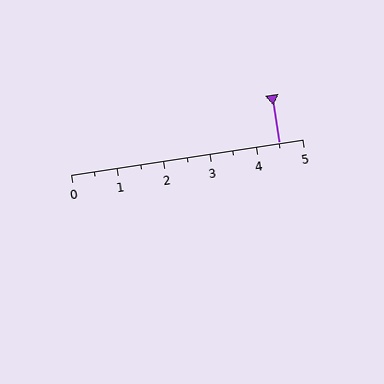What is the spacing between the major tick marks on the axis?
The major ticks are spaced 1 apart.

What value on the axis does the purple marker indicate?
The marker indicates approximately 4.5.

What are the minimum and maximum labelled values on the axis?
The axis runs from 0 to 5.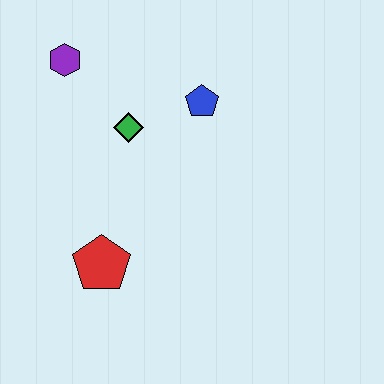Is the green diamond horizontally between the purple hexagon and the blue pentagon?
Yes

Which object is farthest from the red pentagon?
The purple hexagon is farthest from the red pentagon.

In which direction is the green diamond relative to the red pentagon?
The green diamond is above the red pentagon.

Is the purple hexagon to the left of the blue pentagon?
Yes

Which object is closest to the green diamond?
The blue pentagon is closest to the green diamond.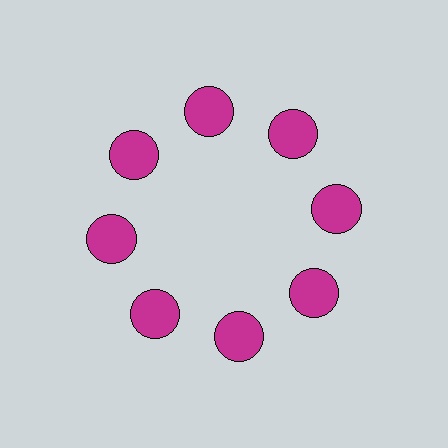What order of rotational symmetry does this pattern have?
This pattern has 8-fold rotational symmetry.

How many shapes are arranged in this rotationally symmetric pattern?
There are 8 shapes, arranged in 8 groups of 1.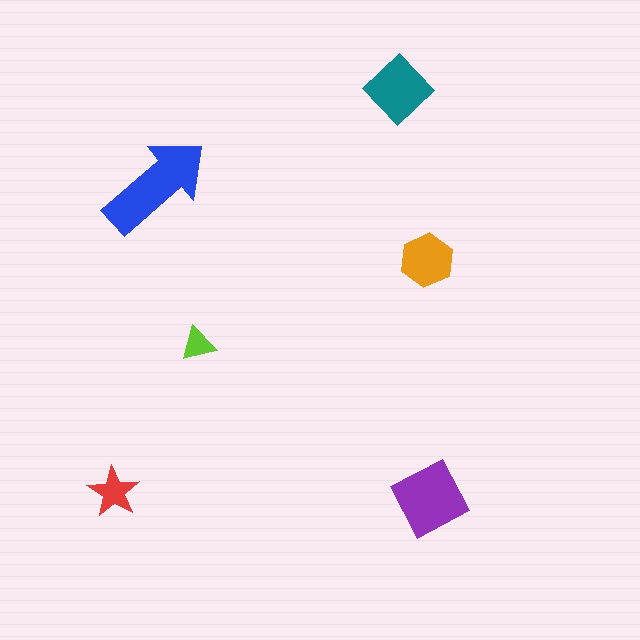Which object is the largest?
The blue arrow.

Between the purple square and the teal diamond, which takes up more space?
The purple square.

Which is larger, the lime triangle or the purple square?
The purple square.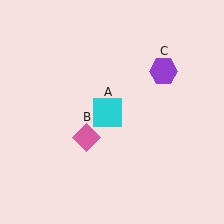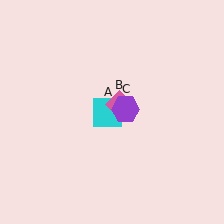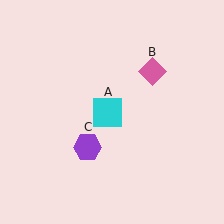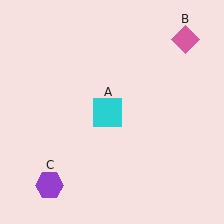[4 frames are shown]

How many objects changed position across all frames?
2 objects changed position: pink diamond (object B), purple hexagon (object C).